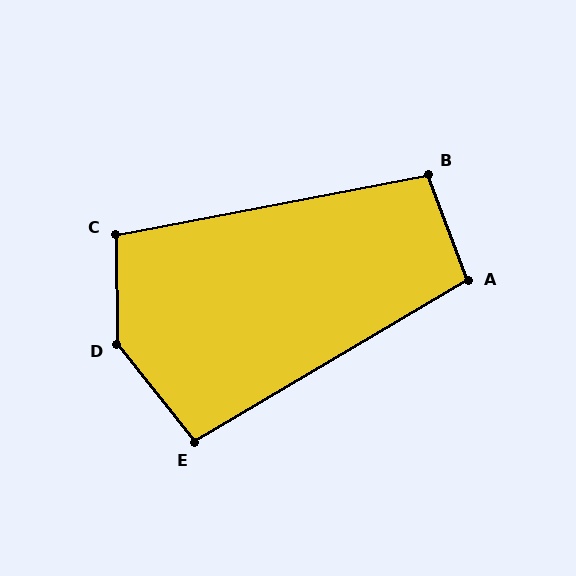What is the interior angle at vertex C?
Approximately 100 degrees (obtuse).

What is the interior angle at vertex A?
Approximately 100 degrees (obtuse).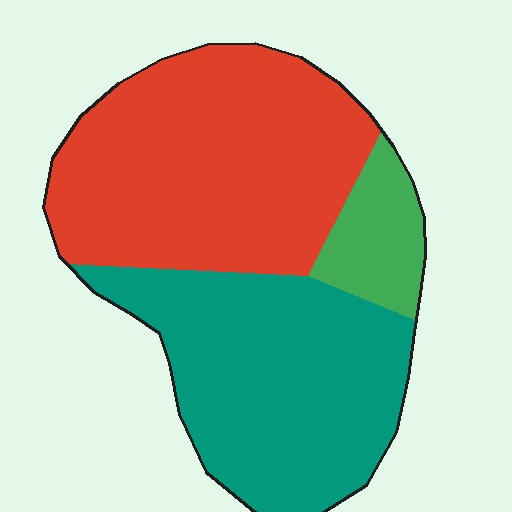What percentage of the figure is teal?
Teal takes up between a quarter and a half of the figure.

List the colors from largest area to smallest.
From largest to smallest: red, teal, green.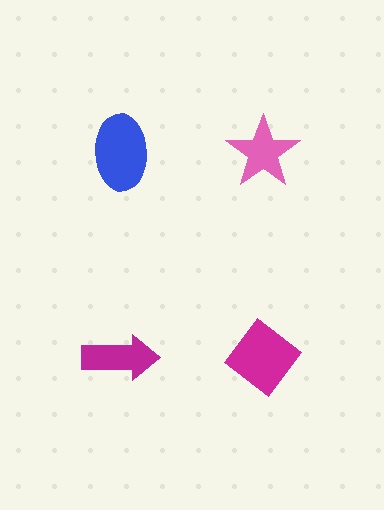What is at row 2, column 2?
A magenta diamond.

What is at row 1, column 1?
A blue ellipse.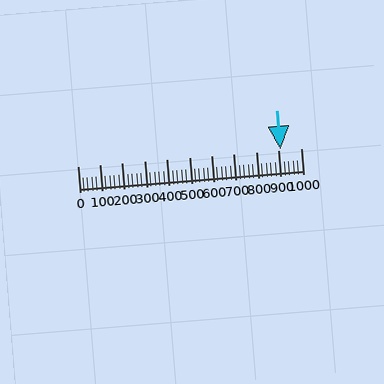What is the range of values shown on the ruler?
The ruler shows values from 0 to 1000.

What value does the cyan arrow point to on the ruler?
The cyan arrow points to approximately 909.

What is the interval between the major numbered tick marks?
The major tick marks are spaced 100 units apart.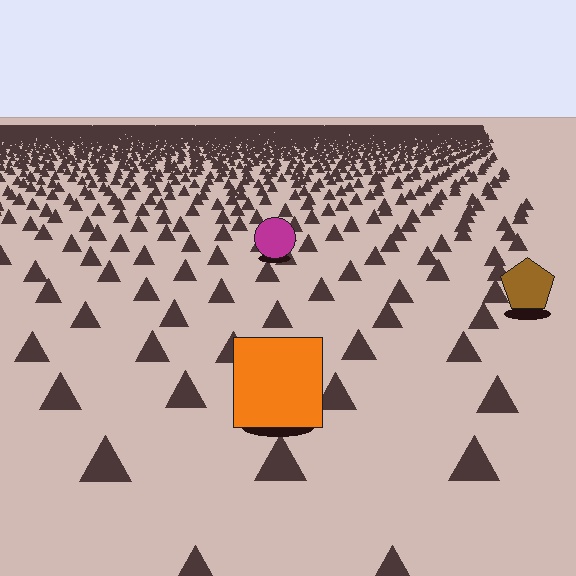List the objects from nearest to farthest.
From nearest to farthest: the orange square, the brown pentagon, the magenta circle.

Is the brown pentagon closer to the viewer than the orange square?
No. The orange square is closer — you can tell from the texture gradient: the ground texture is coarser near it.